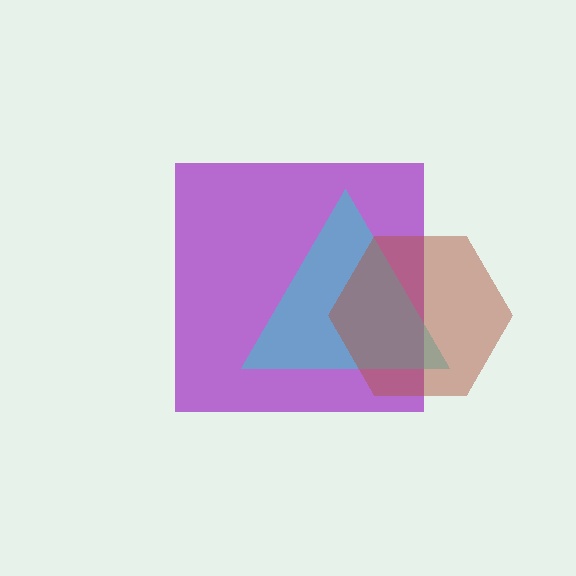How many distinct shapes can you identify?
There are 3 distinct shapes: a purple square, a cyan triangle, a brown hexagon.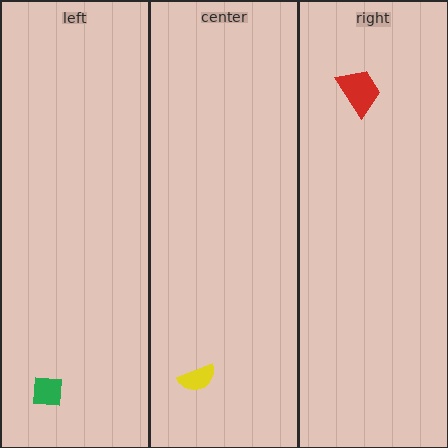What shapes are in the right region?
The red trapezoid.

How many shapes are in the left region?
1.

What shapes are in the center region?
The yellow semicircle.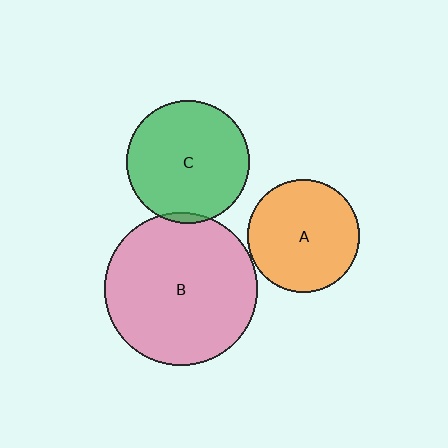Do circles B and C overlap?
Yes.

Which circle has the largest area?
Circle B (pink).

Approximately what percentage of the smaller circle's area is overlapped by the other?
Approximately 5%.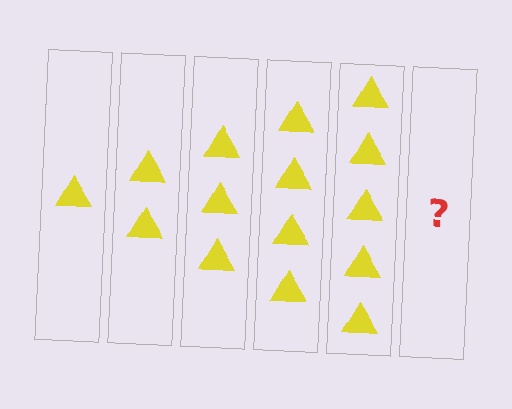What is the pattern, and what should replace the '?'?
The pattern is that each step adds one more triangle. The '?' should be 6 triangles.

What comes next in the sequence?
The next element should be 6 triangles.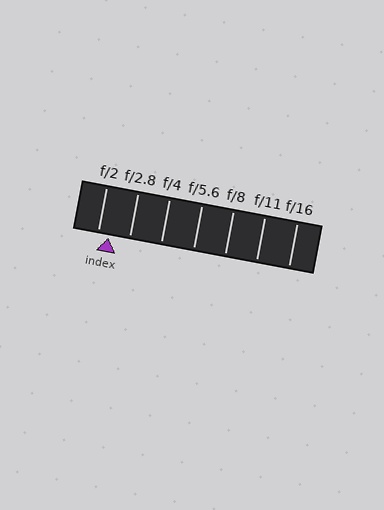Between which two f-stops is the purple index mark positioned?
The index mark is between f/2 and f/2.8.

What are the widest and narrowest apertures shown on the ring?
The widest aperture shown is f/2 and the narrowest is f/16.